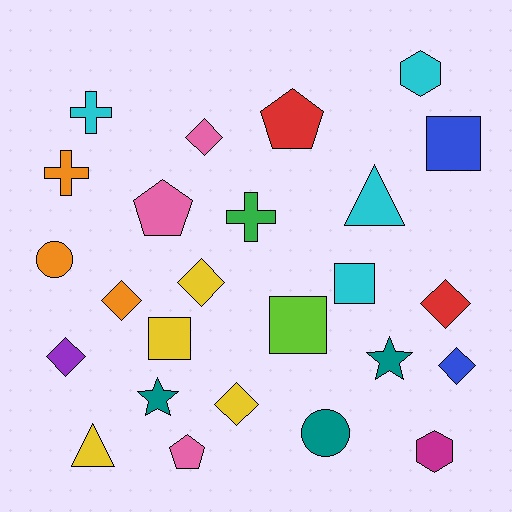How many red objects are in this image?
There are 2 red objects.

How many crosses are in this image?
There are 3 crosses.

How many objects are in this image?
There are 25 objects.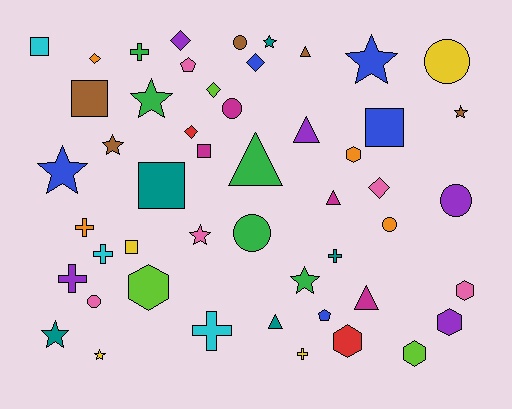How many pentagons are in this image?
There are 2 pentagons.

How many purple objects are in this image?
There are 5 purple objects.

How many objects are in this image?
There are 50 objects.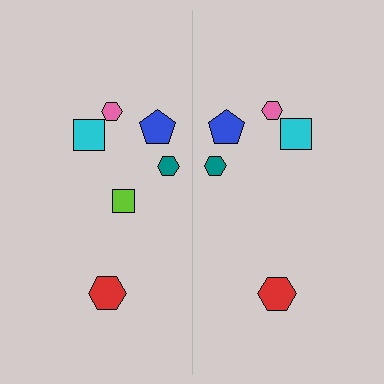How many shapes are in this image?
There are 11 shapes in this image.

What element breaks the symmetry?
A lime square is missing from the right side.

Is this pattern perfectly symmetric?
No, the pattern is not perfectly symmetric. A lime square is missing from the right side.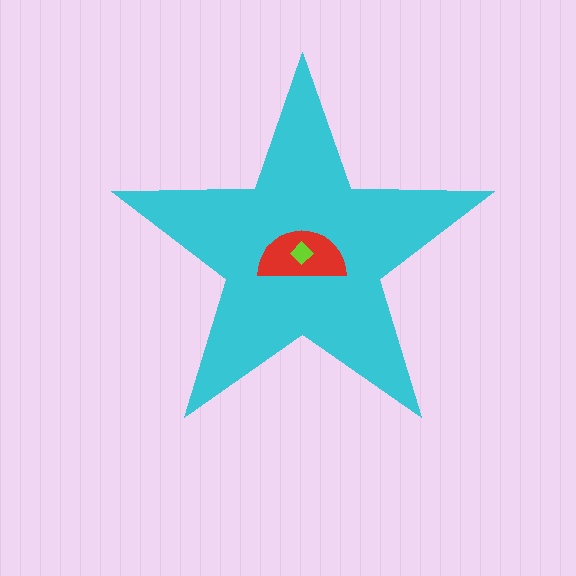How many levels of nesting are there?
3.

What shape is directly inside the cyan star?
The red semicircle.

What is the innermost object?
The lime diamond.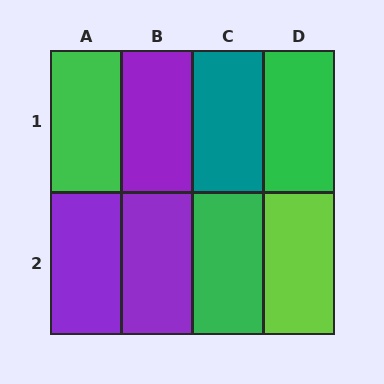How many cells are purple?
3 cells are purple.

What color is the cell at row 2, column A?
Purple.